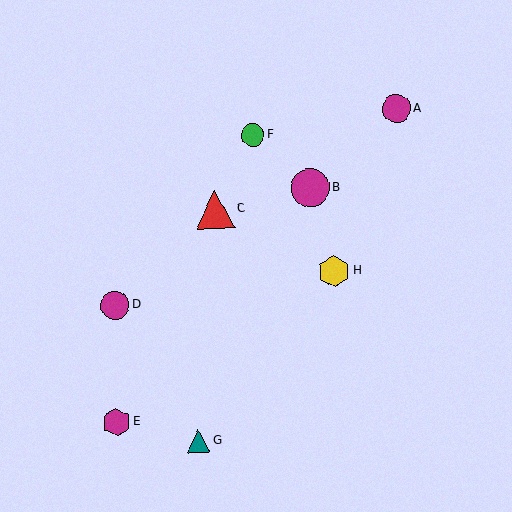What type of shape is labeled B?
Shape B is a magenta circle.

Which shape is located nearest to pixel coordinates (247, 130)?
The green circle (labeled F) at (253, 135) is nearest to that location.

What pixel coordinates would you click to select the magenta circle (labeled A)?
Click at (396, 109) to select the magenta circle A.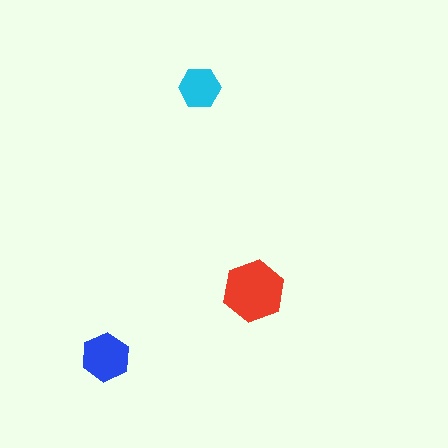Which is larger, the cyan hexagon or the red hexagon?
The red one.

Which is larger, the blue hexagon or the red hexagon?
The red one.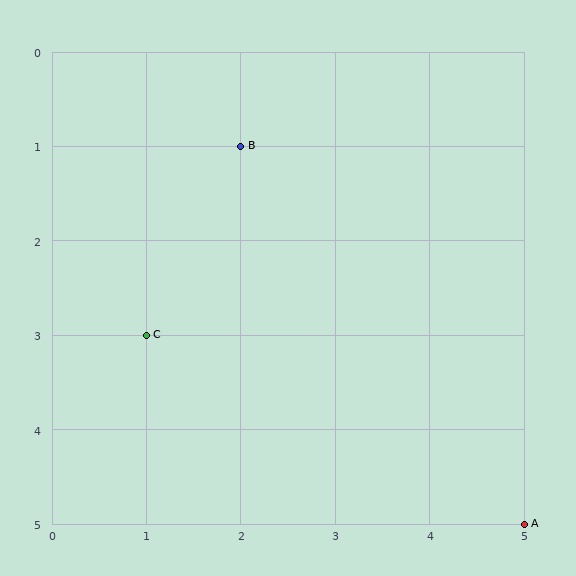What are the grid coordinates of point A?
Point A is at grid coordinates (5, 5).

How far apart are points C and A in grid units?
Points C and A are 4 columns and 2 rows apart (about 4.5 grid units diagonally).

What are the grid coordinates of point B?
Point B is at grid coordinates (2, 1).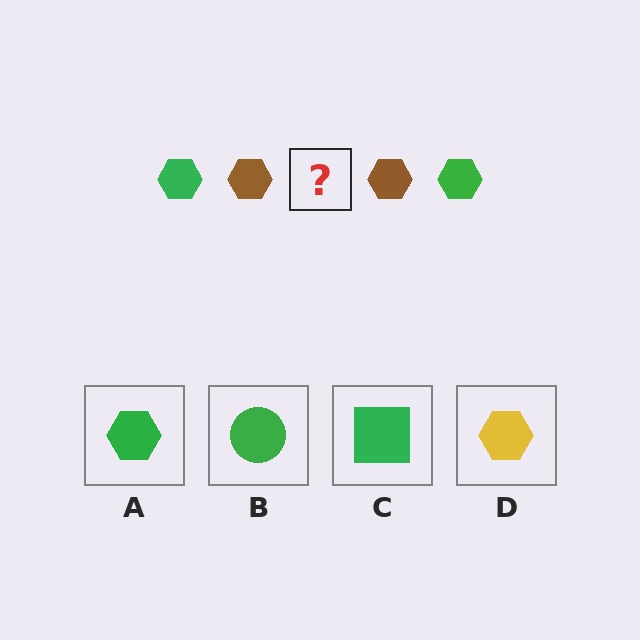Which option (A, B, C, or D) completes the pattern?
A.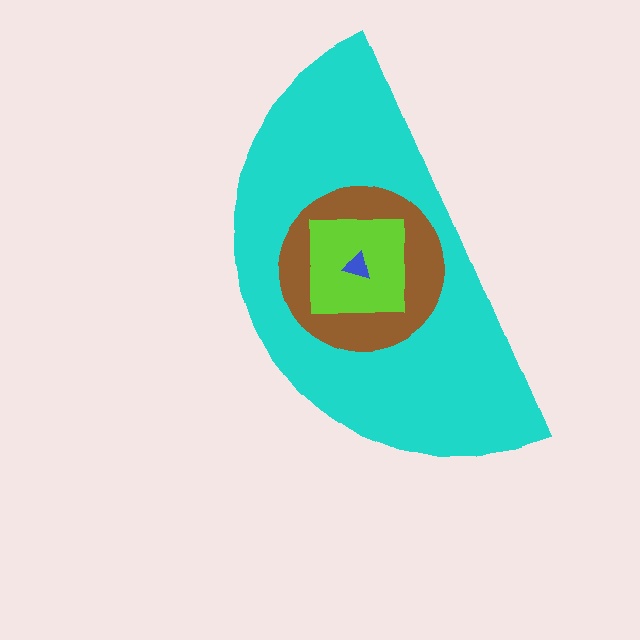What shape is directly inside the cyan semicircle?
The brown circle.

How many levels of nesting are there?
4.